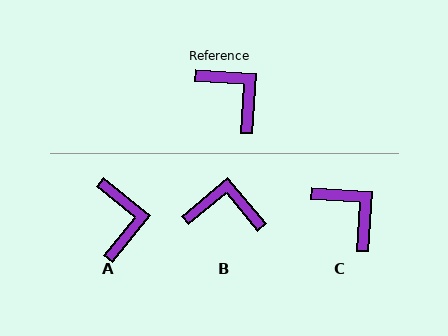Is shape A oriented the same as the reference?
No, it is off by about 36 degrees.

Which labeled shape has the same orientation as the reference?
C.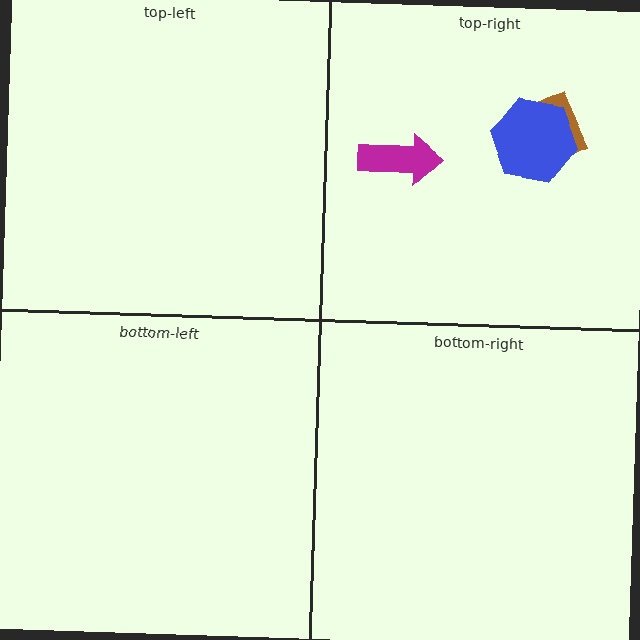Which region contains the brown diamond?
The top-right region.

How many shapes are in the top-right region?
3.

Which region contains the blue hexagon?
The top-right region.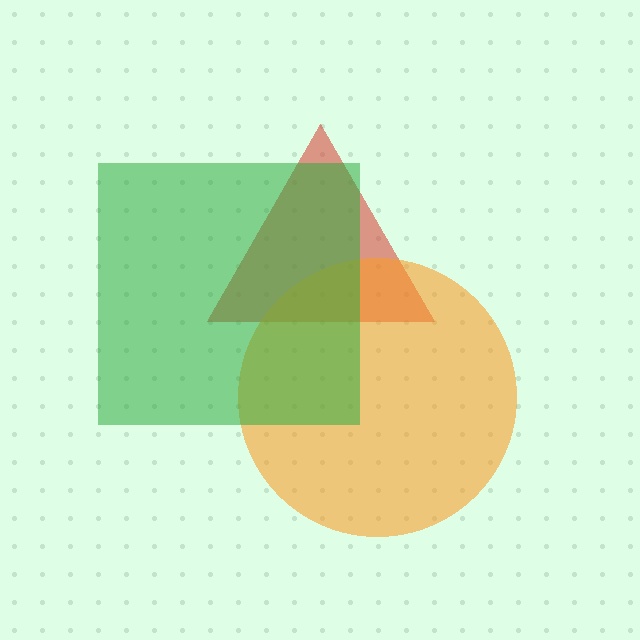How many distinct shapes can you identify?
There are 3 distinct shapes: a red triangle, an orange circle, a green square.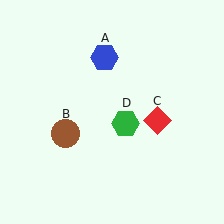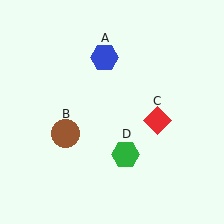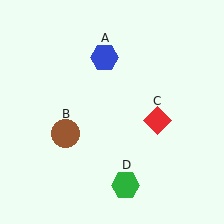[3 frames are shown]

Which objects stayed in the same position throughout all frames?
Blue hexagon (object A) and brown circle (object B) and red diamond (object C) remained stationary.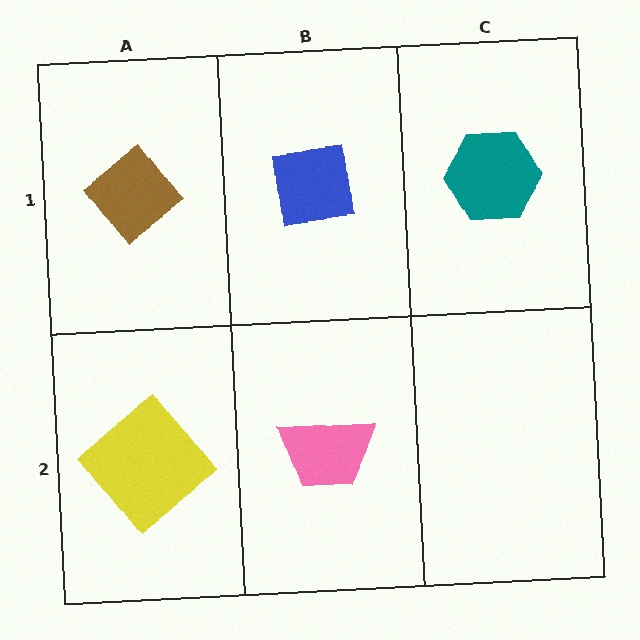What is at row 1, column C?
A teal hexagon.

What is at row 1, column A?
A brown diamond.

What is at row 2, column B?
A pink trapezoid.